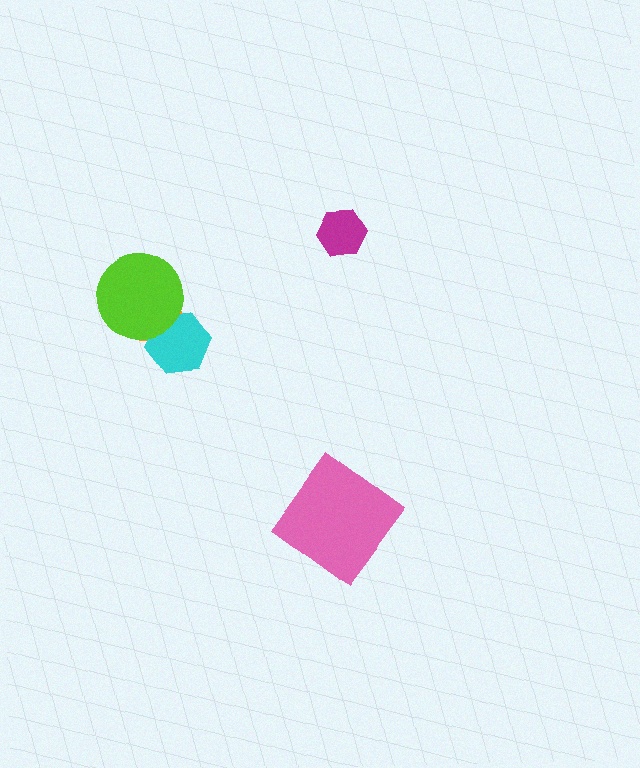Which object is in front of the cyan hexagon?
The lime circle is in front of the cyan hexagon.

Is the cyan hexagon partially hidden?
Yes, it is partially covered by another shape.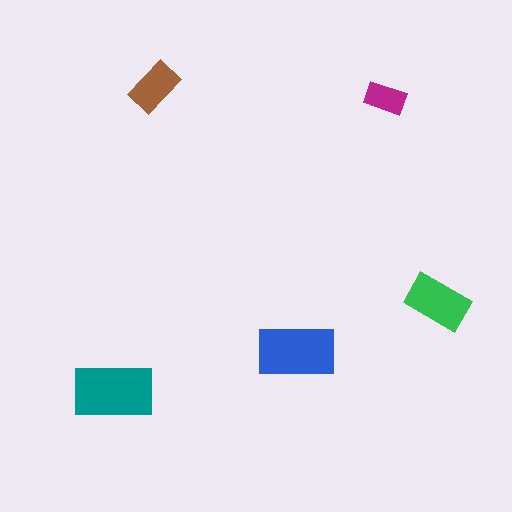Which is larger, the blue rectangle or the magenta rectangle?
The blue one.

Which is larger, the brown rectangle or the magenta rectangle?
The brown one.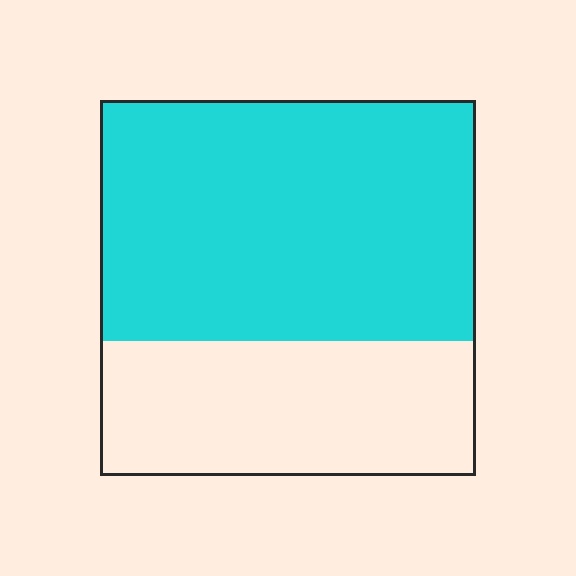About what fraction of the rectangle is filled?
About five eighths (5/8).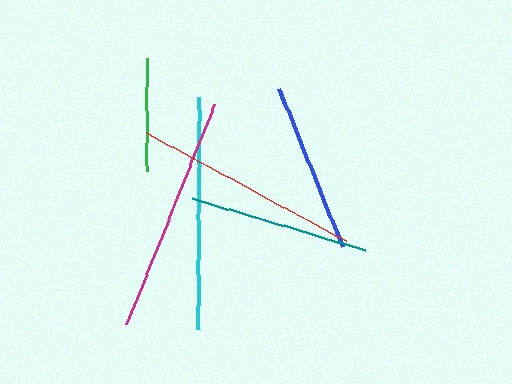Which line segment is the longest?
The magenta line is the longest at approximately 238 pixels.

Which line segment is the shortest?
The green line is the shortest at approximately 113 pixels.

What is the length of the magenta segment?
The magenta segment is approximately 238 pixels long.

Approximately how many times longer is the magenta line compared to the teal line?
The magenta line is approximately 1.3 times the length of the teal line.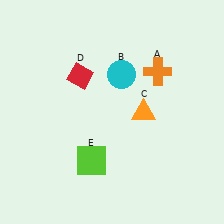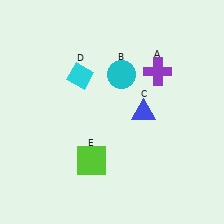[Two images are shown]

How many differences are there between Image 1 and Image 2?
There are 3 differences between the two images.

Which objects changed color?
A changed from orange to purple. C changed from orange to blue. D changed from red to cyan.